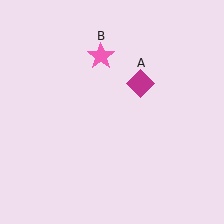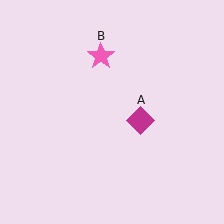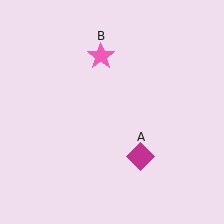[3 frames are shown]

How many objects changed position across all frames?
1 object changed position: magenta diamond (object A).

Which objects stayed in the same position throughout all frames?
Pink star (object B) remained stationary.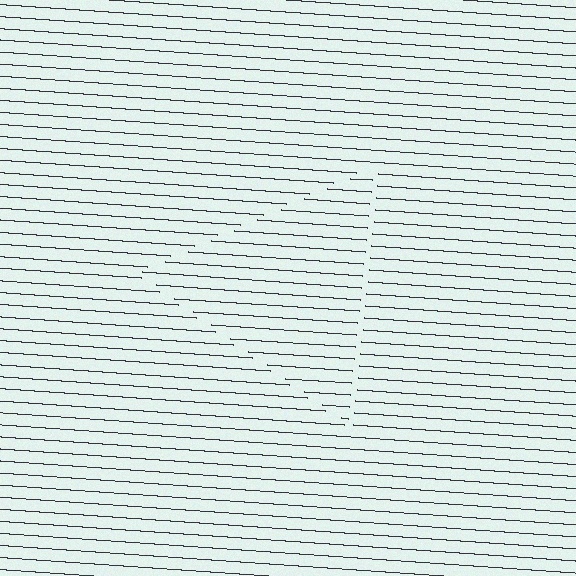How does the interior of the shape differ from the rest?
The interior of the shape contains the same grating, shifted by half a period — the contour is defined by the phase discontinuity where line-ends from the inner and outer gratings abut.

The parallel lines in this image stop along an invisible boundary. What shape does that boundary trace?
An illusory triangle. The interior of the shape contains the same grating, shifted by half a period — the contour is defined by the phase discontinuity where line-ends from the inner and outer gratings abut.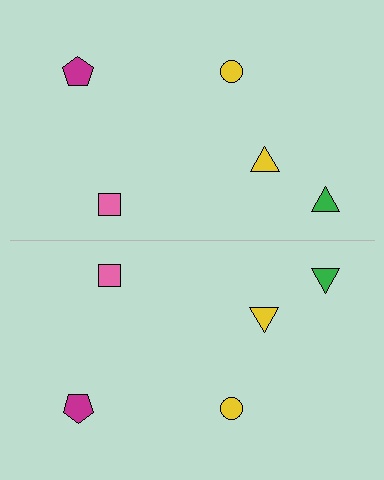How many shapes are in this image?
There are 10 shapes in this image.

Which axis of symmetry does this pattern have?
The pattern has a horizontal axis of symmetry running through the center of the image.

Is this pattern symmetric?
Yes, this pattern has bilateral (reflection) symmetry.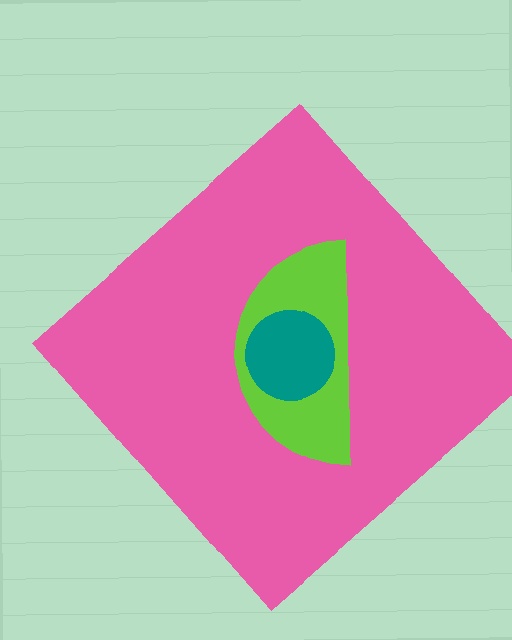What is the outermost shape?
The pink diamond.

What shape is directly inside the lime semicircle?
The teal circle.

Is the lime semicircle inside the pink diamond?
Yes.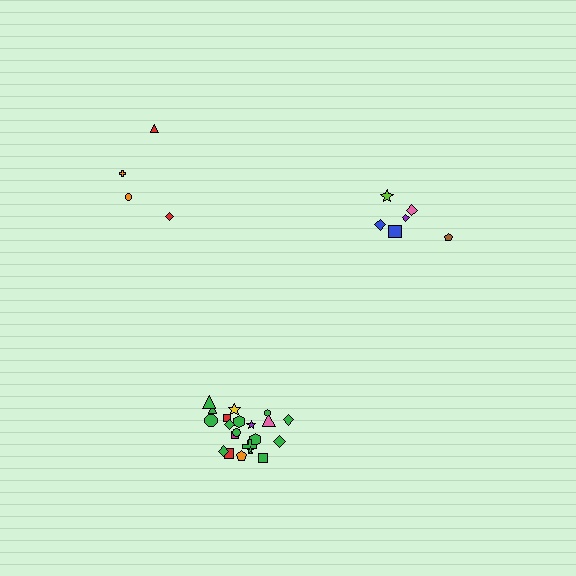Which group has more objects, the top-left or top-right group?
The top-right group.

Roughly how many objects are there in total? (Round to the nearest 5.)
Roughly 30 objects in total.